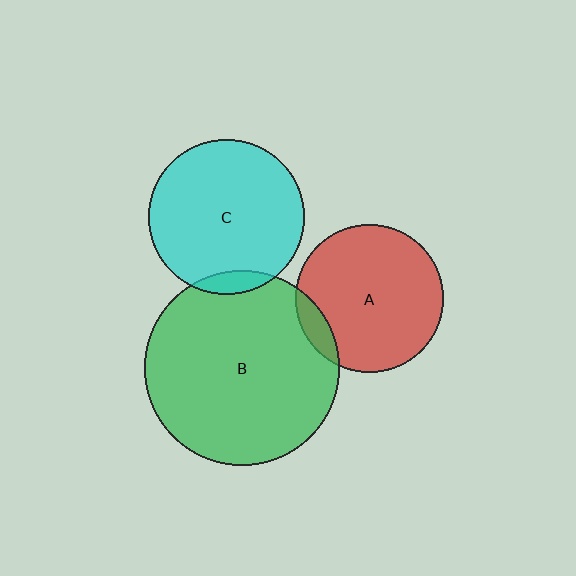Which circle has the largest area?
Circle B (green).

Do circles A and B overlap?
Yes.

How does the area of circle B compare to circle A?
Approximately 1.7 times.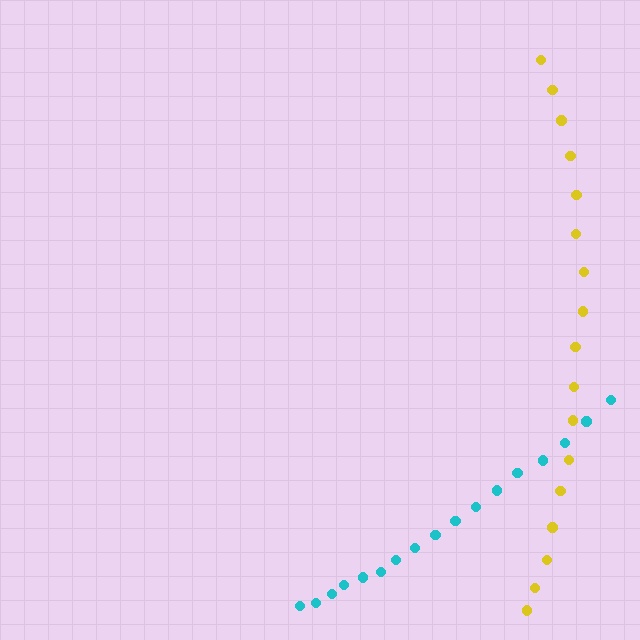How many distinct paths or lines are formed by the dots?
There are 2 distinct paths.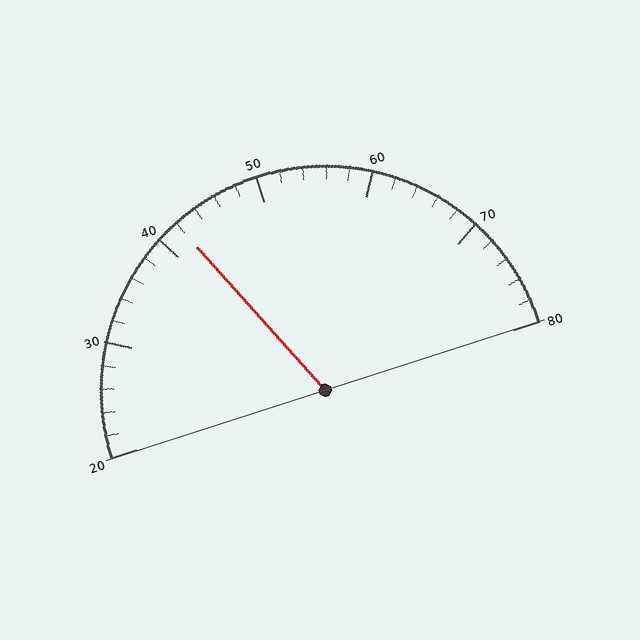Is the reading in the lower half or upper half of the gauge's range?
The reading is in the lower half of the range (20 to 80).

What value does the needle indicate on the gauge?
The needle indicates approximately 42.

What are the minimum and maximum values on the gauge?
The gauge ranges from 20 to 80.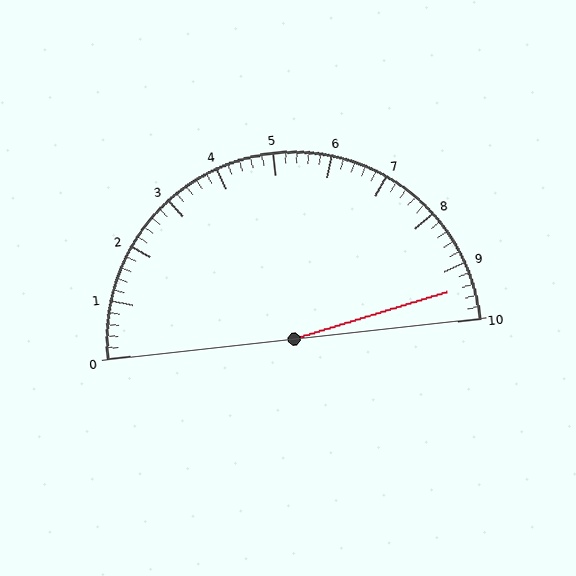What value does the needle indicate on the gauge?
The needle indicates approximately 9.4.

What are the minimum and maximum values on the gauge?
The gauge ranges from 0 to 10.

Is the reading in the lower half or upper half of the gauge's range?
The reading is in the upper half of the range (0 to 10).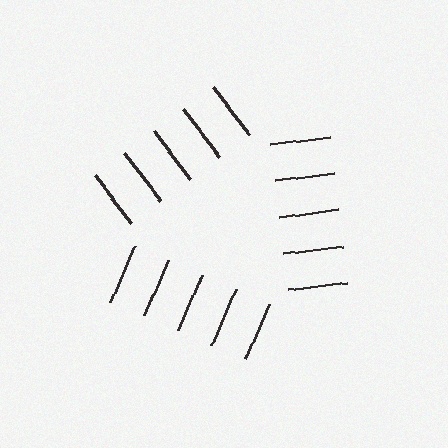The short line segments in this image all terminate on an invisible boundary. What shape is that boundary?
An illusory triangle — the line segments terminate on its edges but no continuous stroke is drawn.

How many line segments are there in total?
15 — 5 along each of the 3 edges.